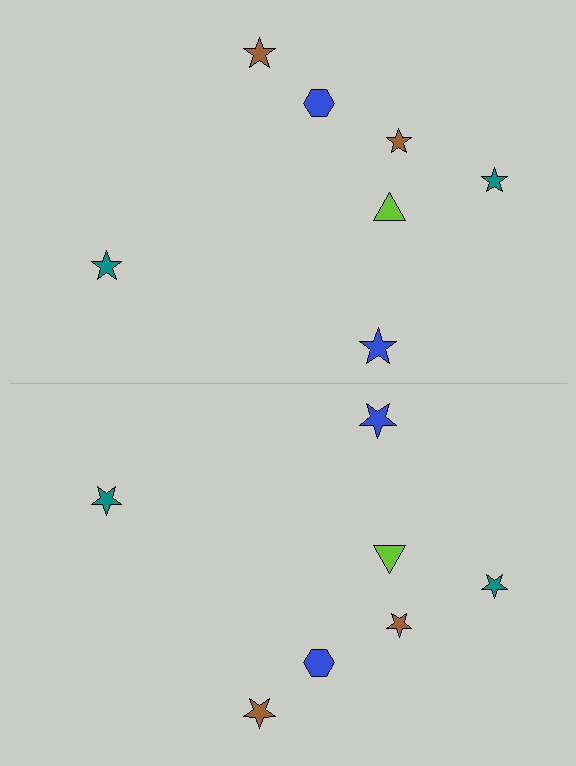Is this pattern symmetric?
Yes, this pattern has bilateral (reflection) symmetry.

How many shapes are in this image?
There are 14 shapes in this image.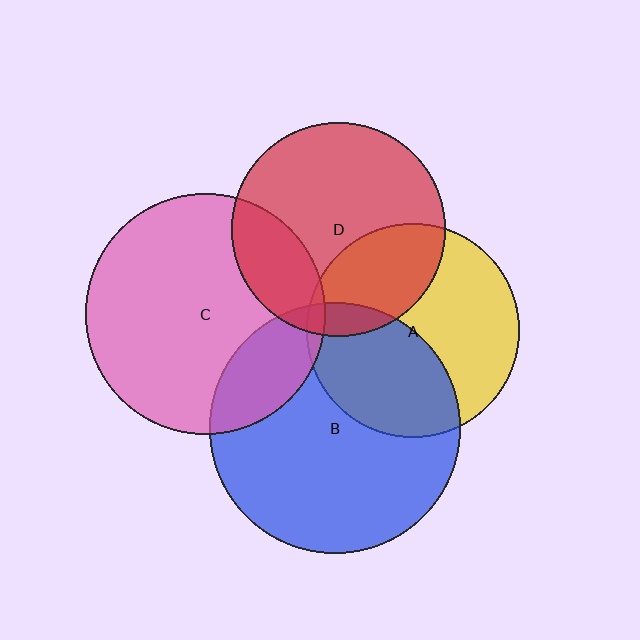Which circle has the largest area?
Circle B (blue).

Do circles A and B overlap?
Yes.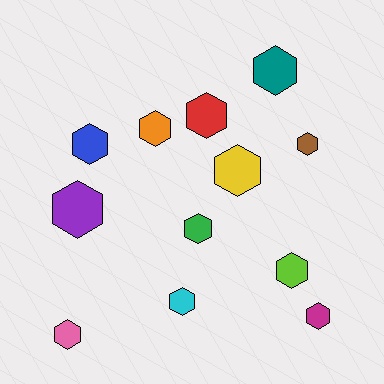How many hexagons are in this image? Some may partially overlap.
There are 12 hexagons.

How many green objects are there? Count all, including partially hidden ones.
There is 1 green object.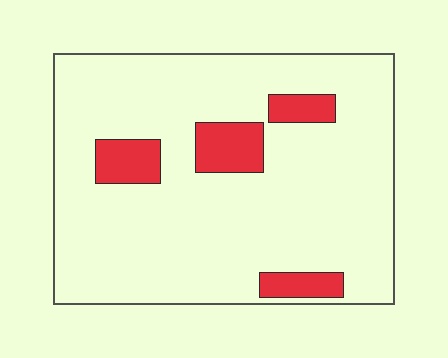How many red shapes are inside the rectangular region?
4.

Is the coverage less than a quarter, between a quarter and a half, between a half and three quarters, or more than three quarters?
Less than a quarter.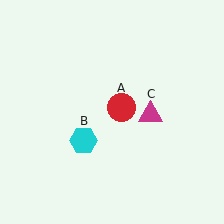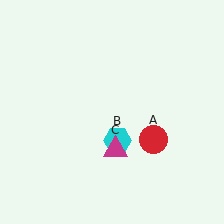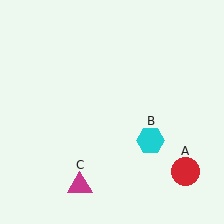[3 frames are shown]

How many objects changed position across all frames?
3 objects changed position: red circle (object A), cyan hexagon (object B), magenta triangle (object C).